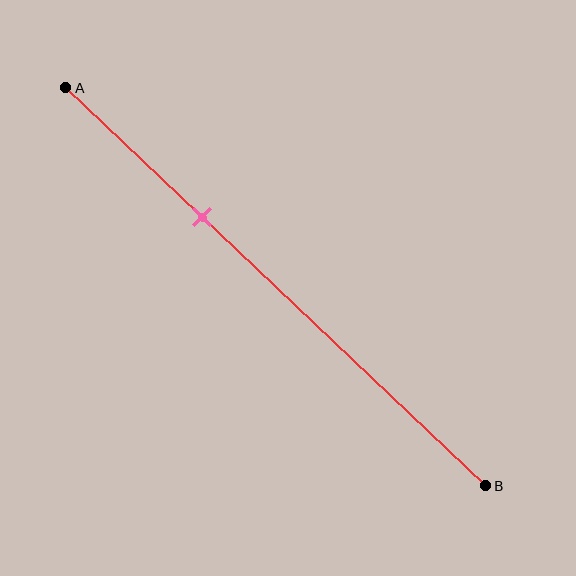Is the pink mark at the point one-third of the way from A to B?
Yes, the mark is approximately at the one-third point.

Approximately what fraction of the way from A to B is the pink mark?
The pink mark is approximately 35% of the way from A to B.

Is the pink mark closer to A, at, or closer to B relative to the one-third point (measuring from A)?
The pink mark is approximately at the one-third point of segment AB.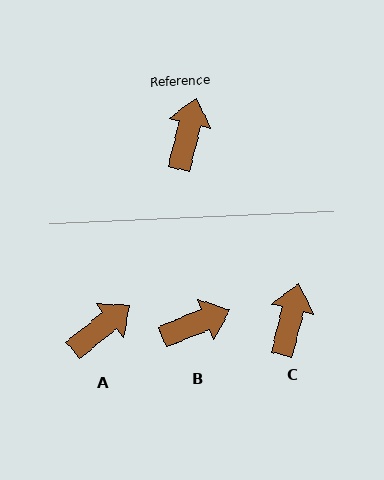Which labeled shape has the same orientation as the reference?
C.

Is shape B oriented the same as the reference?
No, it is off by about 54 degrees.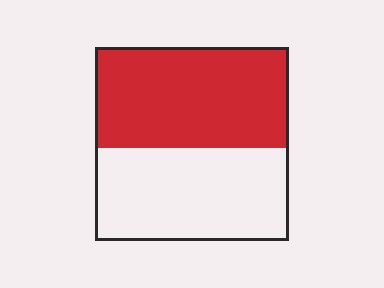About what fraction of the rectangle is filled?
About one half (1/2).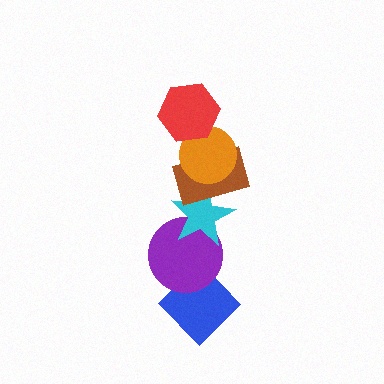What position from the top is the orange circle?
The orange circle is 2nd from the top.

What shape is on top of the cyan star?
The brown rectangle is on top of the cyan star.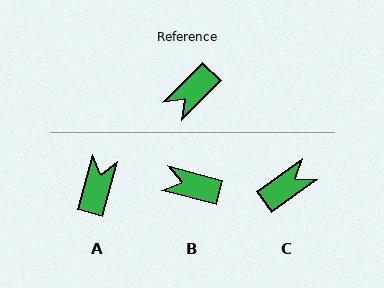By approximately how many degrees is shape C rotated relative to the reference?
Approximately 171 degrees counter-clockwise.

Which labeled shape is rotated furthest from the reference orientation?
C, about 171 degrees away.